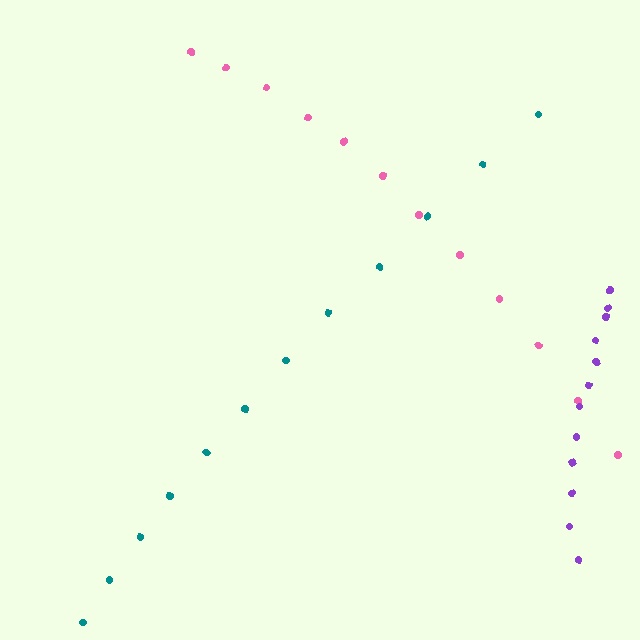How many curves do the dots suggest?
There are 3 distinct paths.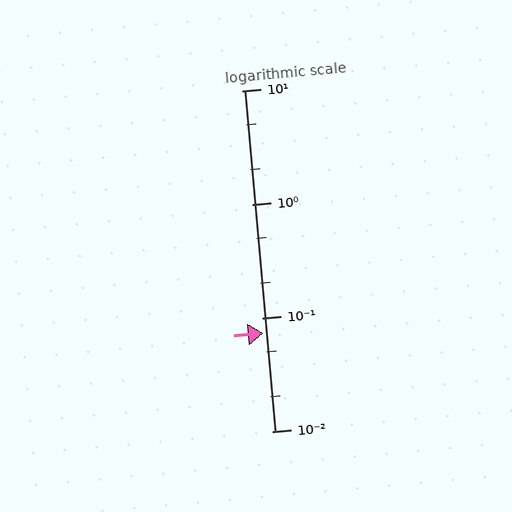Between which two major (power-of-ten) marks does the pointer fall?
The pointer is between 0.01 and 0.1.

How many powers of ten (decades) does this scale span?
The scale spans 3 decades, from 0.01 to 10.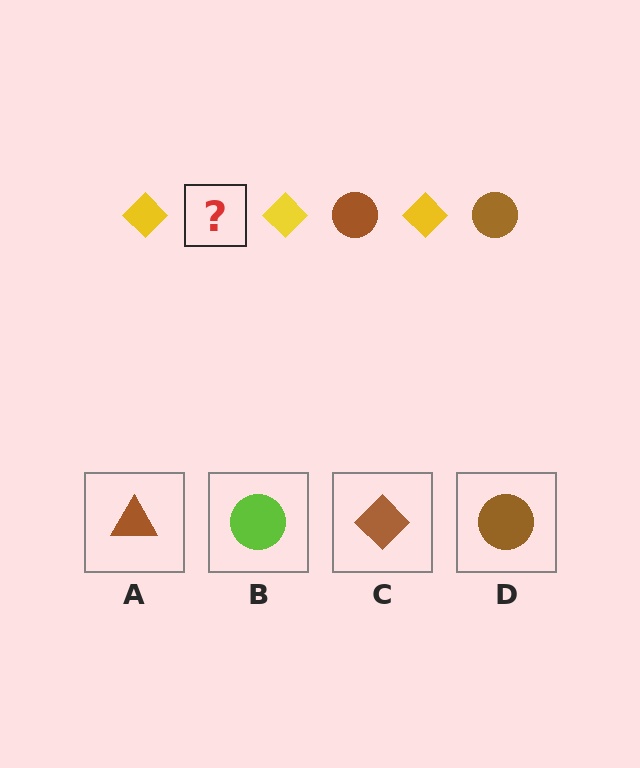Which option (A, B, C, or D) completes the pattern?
D.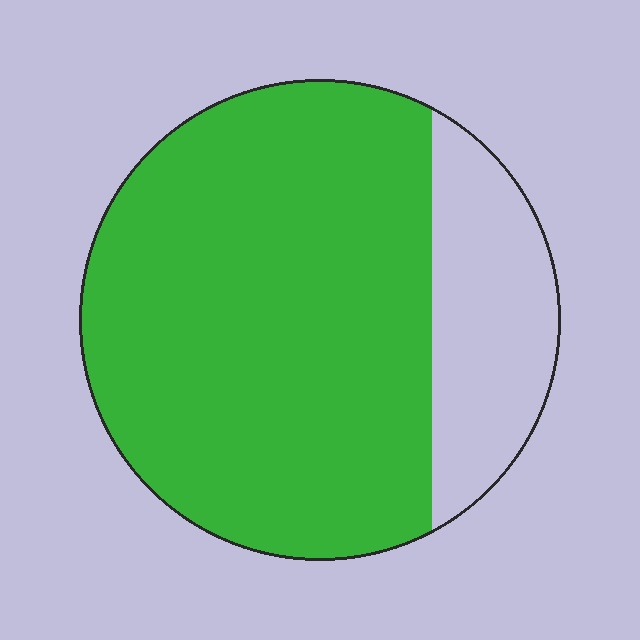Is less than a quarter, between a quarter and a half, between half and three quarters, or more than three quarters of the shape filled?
More than three quarters.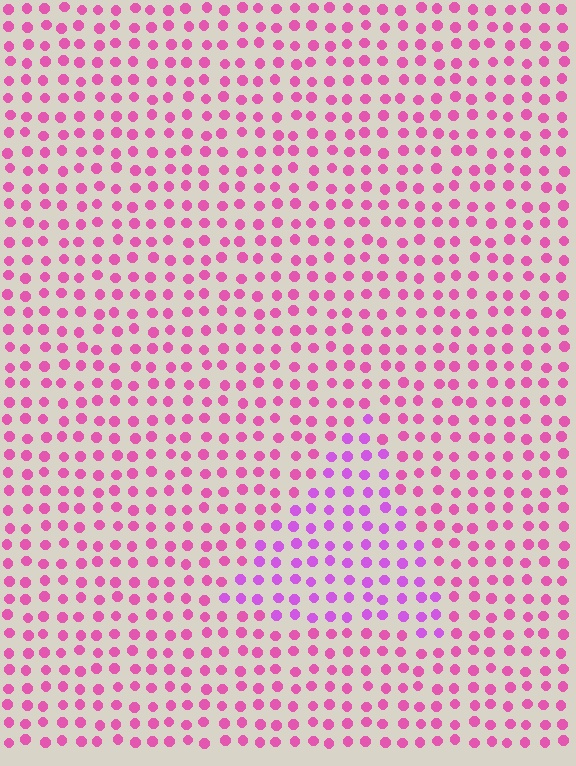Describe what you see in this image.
The image is filled with small pink elements in a uniform arrangement. A triangle-shaped region is visible where the elements are tinted to a slightly different hue, forming a subtle color boundary.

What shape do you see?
I see a triangle.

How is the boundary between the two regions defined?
The boundary is defined purely by a slight shift in hue (about 30 degrees). Spacing, size, and orientation are identical on both sides.